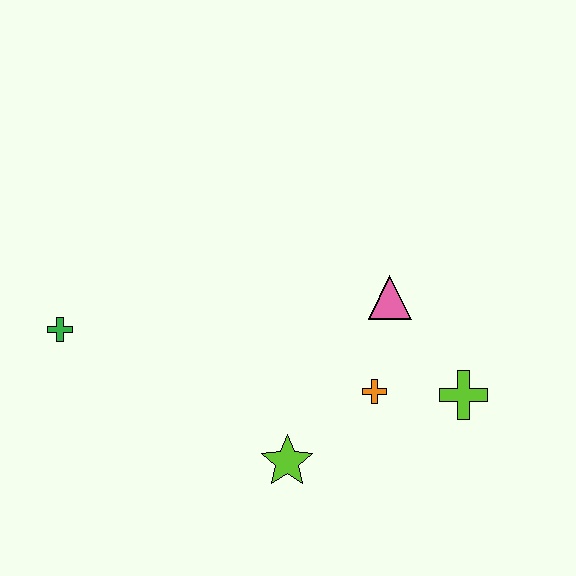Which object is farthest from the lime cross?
The green cross is farthest from the lime cross.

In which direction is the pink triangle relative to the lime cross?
The pink triangle is above the lime cross.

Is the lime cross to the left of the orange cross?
No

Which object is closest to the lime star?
The orange cross is closest to the lime star.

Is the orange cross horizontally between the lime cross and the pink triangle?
No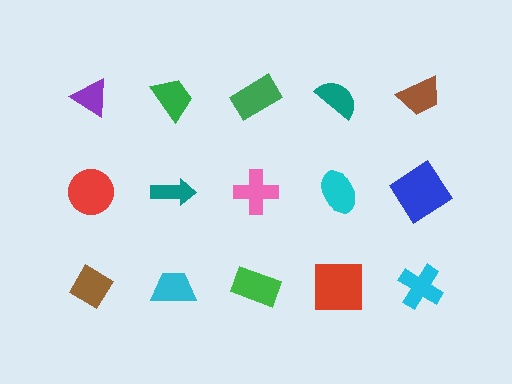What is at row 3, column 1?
A brown diamond.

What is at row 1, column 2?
A green trapezoid.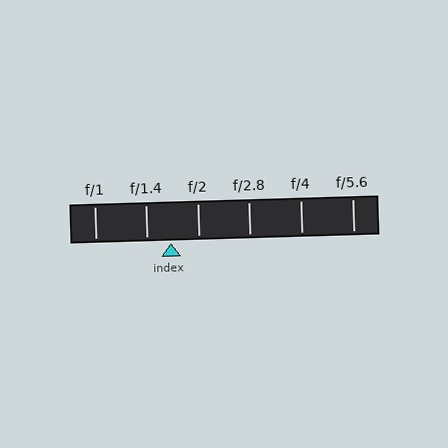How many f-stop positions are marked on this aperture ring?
There are 6 f-stop positions marked.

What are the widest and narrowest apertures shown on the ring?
The widest aperture shown is f/1 and the narrowest is f/5.6.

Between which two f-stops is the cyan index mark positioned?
The index mark is between f/1.4 and f/2.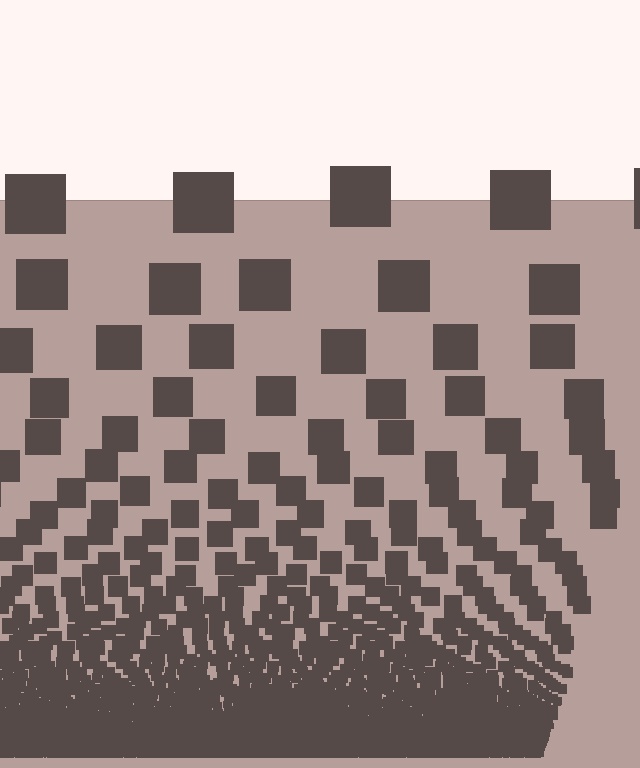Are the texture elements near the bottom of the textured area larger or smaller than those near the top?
Smaller. The gradient is inverted — elements near the bottom are smaller and denser.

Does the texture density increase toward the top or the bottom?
Density increases toward the bottom.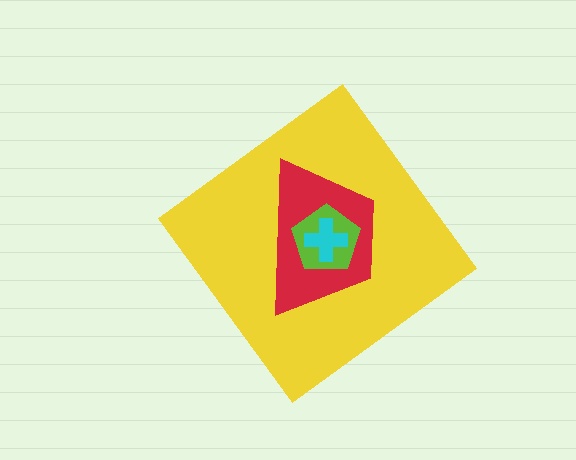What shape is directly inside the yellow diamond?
The red trapezoid.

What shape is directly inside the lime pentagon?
The cyan cross.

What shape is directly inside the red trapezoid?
The lime pentagon.